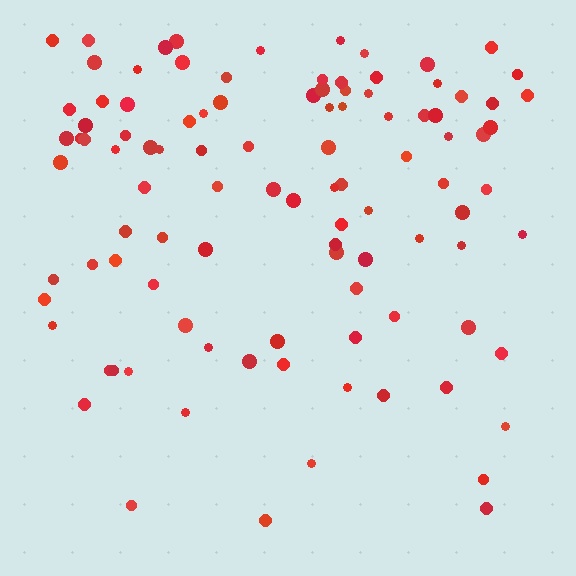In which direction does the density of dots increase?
From bottom to top, with the top side densest.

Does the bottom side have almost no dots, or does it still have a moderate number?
Still a moderate number, just noticeably fewer than the top.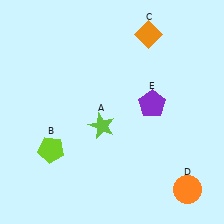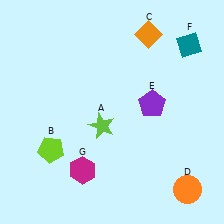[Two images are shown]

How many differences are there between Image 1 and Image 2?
There are 2 differences between the two images.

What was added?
A teal diamond (F), a magenta hexagon (G) were added in Image 2.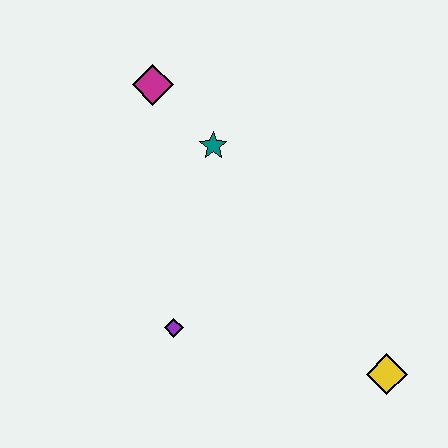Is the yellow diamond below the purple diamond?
Yes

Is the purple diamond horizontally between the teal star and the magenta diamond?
Yes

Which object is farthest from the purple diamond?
The magenta diamond is farthest from the purple diamond.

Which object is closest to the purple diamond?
The teal star is closest to the purple diamond.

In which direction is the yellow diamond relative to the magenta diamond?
The yellow diamond is below the magenta diamond.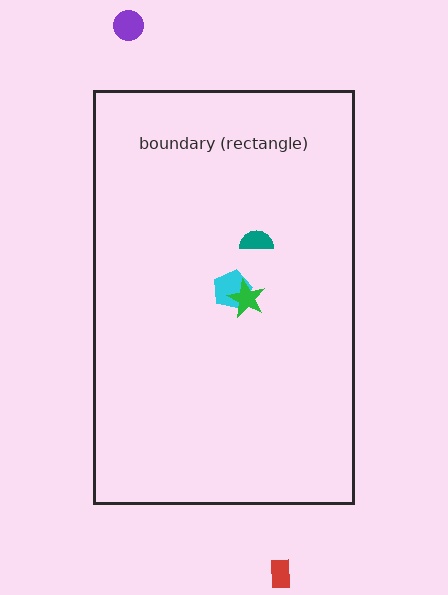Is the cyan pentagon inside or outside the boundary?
Inside.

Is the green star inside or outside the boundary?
Inside.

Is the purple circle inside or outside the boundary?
Outside.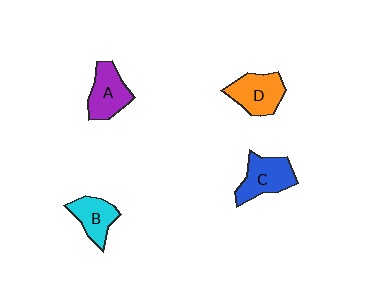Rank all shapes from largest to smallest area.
From largest to smallest: D (orange), C (blue), A (purple), B (cyan).